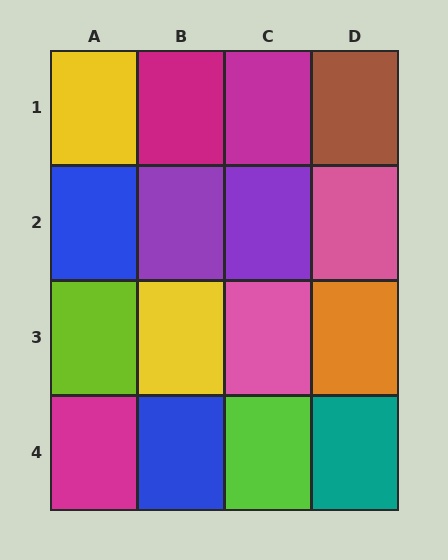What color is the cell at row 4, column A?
Magenta.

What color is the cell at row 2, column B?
Purple.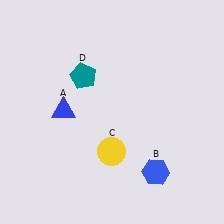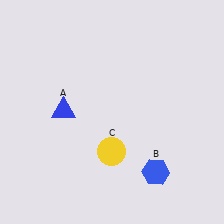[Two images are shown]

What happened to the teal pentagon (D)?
The teal pentagon (D) was removed in Image 2. It was in the top-left area of Image 1.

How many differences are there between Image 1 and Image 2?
There is 1 difference between the two images.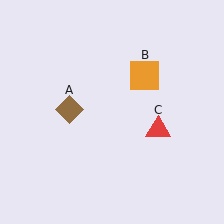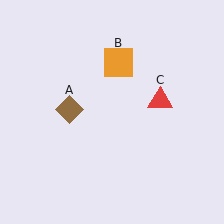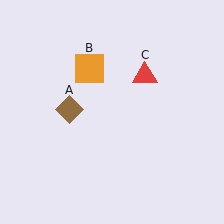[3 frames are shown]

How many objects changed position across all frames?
2 objects changed position: orange square (object B), red triangle (object C).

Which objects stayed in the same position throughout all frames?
Brown diamond (object A) remained stationary.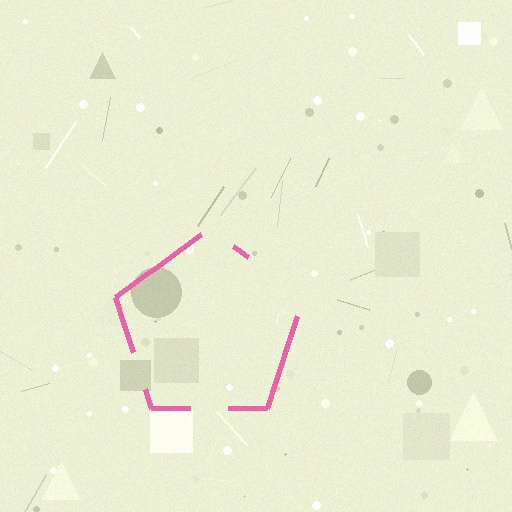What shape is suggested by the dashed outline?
The dashed outline suggests a pentagon.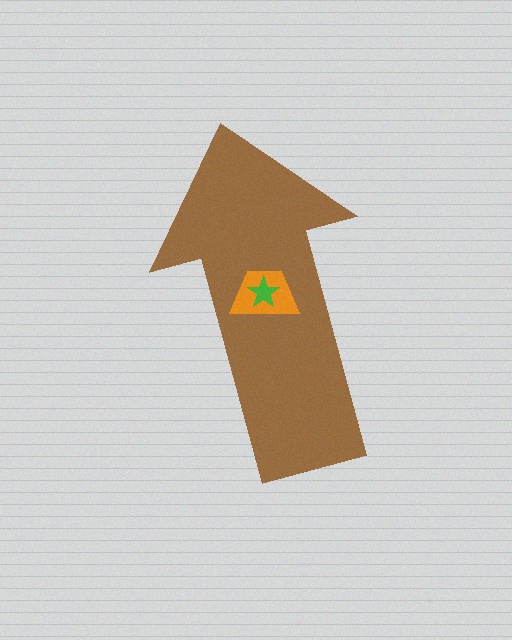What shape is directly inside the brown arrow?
The orange trapezoid.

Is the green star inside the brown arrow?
Yes.